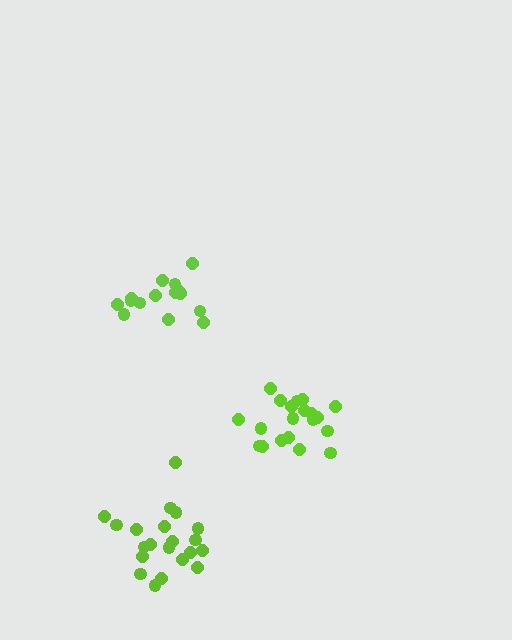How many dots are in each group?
Group 1: 21 dots, Group 2: 20 dots, Group 3: 15 dots (56 total).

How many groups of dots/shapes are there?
There are 3 groups.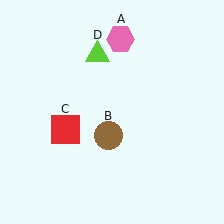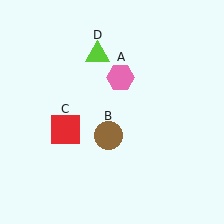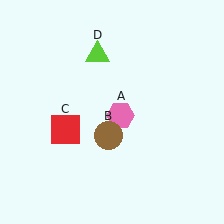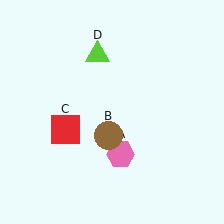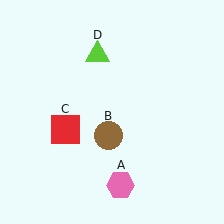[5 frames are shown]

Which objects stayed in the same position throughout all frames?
Brown circle (object B) and red square (object C) and lime triangle (object D) remained stationary.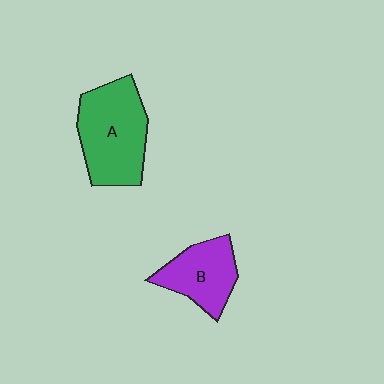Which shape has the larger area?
Shape A (green).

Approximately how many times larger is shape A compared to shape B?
Approximately 1.5 times.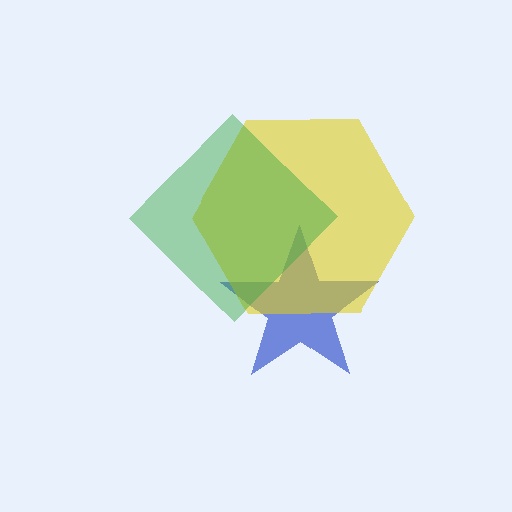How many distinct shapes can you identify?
There are 3 distinct shapes: a blue star, a yellow hexagon, a green diamond.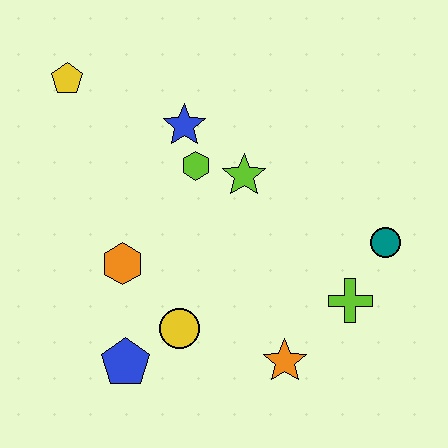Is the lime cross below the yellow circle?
No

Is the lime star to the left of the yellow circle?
No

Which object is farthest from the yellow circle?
The yellow pentagon is farthest from the yellow circle.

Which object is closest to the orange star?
The lime cross is closest to the orange star.